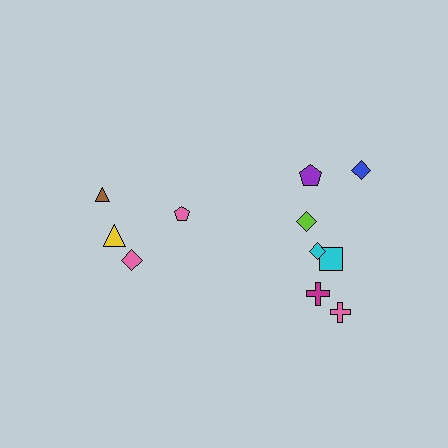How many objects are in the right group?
There are 7 objects.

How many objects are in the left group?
There are 4 objects.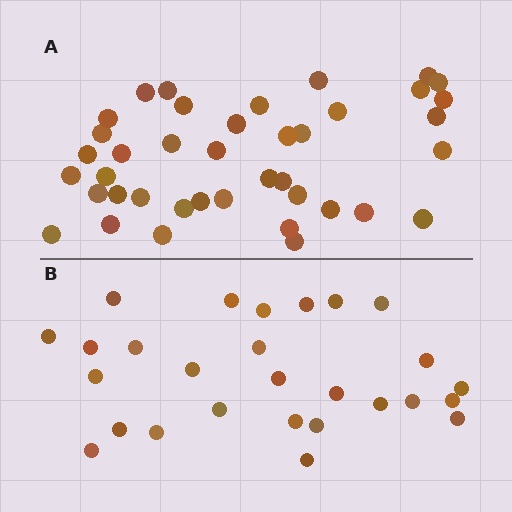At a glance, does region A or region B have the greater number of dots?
Region A (the top region) has more dots.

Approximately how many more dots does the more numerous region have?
Region A has approximately 15 more dots than region B.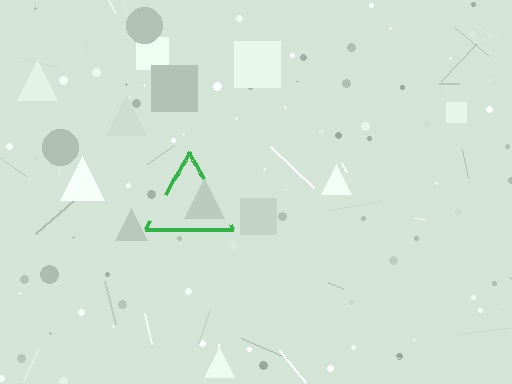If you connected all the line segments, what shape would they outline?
They would outline a triangle.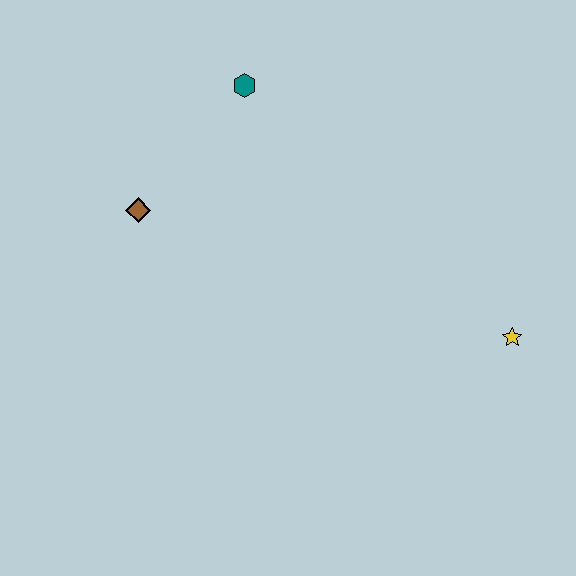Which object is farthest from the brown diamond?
The yellow star is farthest from the brown diamond.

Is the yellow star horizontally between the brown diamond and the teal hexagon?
No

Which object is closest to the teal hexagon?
The brown diamond is closest to the teal hexagon.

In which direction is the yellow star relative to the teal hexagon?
The yellow star is to the right of the teal hexagon.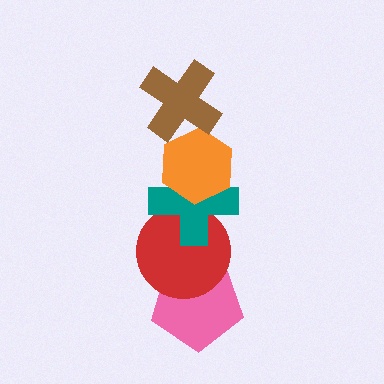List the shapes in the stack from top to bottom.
From top to bottom: the brown cross, the orange hexagon, the teal cross, the red circle, the pink pentagon.